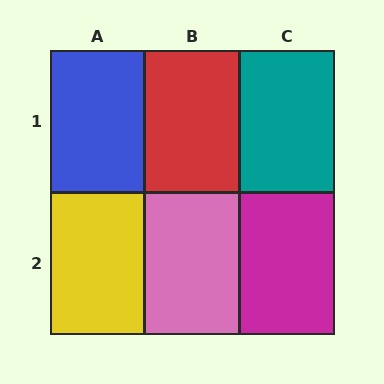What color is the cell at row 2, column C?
Magenta.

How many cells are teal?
1 cell is teal.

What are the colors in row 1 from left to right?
Blue, red, teal.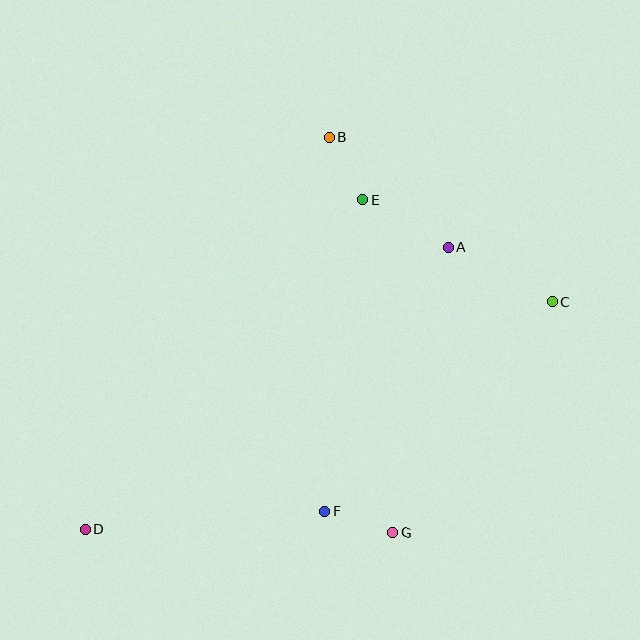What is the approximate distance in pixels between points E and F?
The distance between E and F is approximately 313 pixels.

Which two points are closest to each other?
Points B and E are closest to each other.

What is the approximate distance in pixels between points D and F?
The distance between D and F is approximately 241 pixels.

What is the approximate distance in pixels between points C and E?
The distance between C and E is approximately 216 pixels.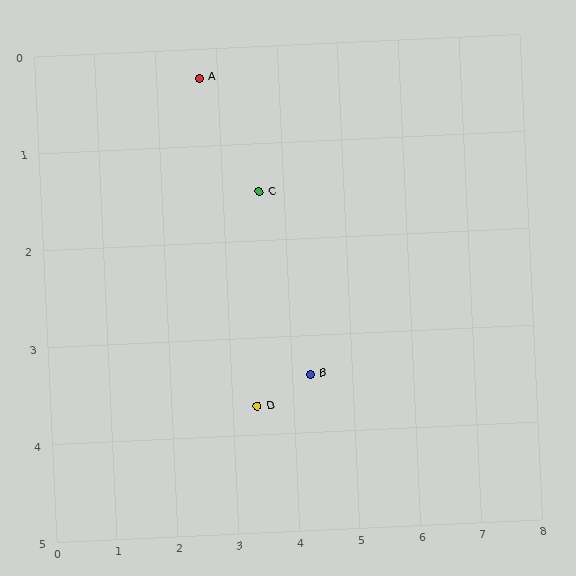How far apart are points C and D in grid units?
Points C and D are about 2.2 grid units apart.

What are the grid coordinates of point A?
Point A is at approximately (2.7, 0.3).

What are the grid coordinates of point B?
Point B is at approximately (4.3, 3.4).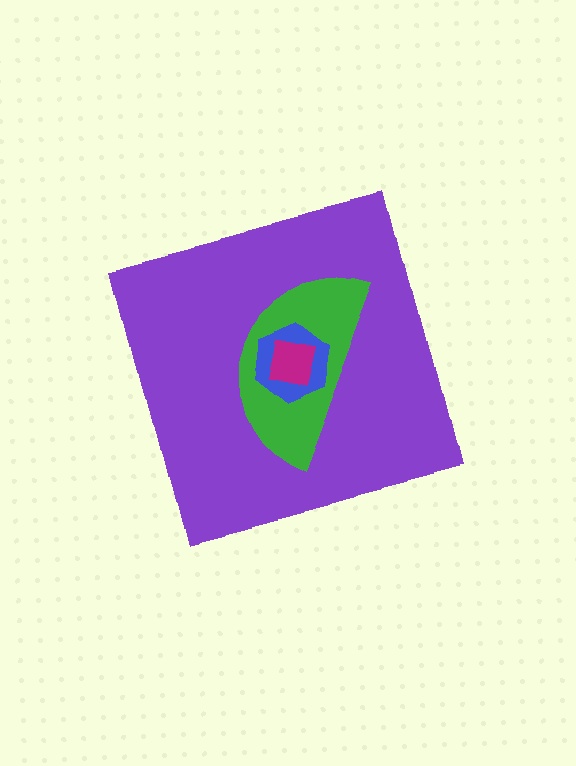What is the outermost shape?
The purple square.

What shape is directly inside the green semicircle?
The blue hexagon.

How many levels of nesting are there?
4.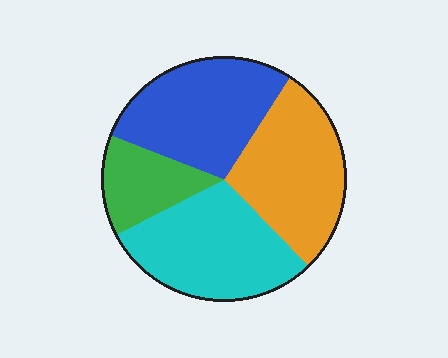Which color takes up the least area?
Green, at roughly 15%.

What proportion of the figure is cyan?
Cyan covers roughly 30% of the figure.